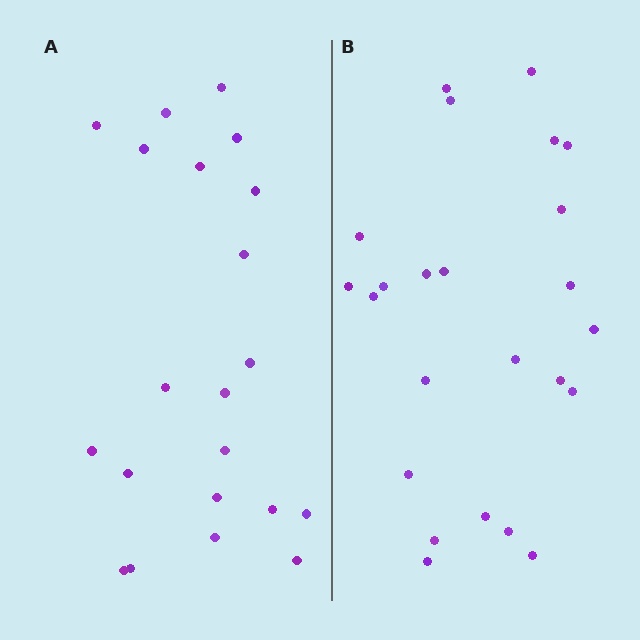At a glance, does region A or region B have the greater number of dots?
Region B (the right region) has more dots.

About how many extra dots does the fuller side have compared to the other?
Region B has just a few more — roughly 2 or 3 more dots than region A.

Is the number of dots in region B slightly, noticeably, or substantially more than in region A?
Region B has only slightly more — the two regions are fairly close. The ratio is roughly 1.1 to 1.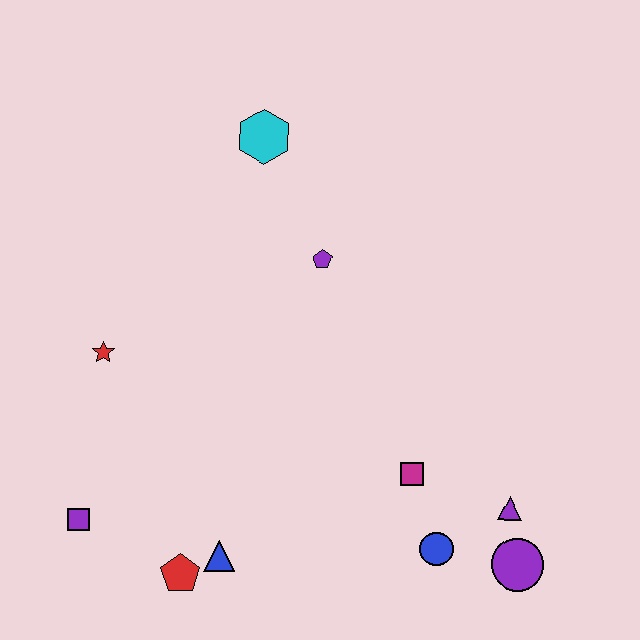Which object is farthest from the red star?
The purple circle is farthest from the red star.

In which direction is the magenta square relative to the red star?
The magenta square is to the right of the red star.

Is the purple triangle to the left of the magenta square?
No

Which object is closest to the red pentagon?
The blue triangle is closest to the red pentagon.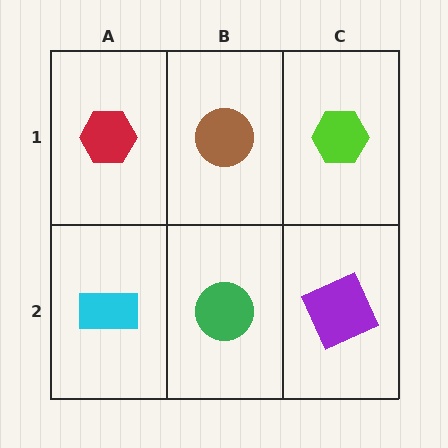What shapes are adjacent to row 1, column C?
A purple square (row 2, column C), a brown circle (row 1, column B).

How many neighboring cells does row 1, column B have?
3.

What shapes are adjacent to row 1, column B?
A green circle (row 2, column B), a red hexagon (row 1, column A), a lime hexagon (row 1, column C).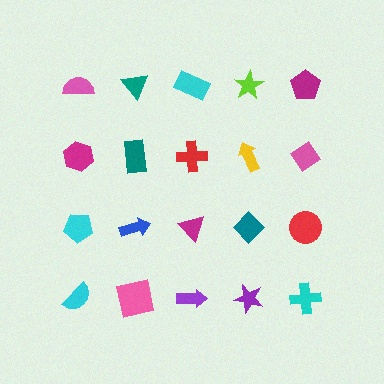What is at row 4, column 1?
A cyan semicircle.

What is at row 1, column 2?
A teal triangle.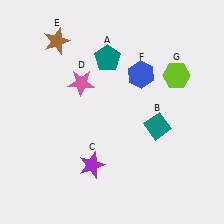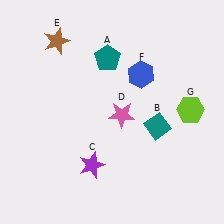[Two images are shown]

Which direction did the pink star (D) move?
The pink star (D) moved right.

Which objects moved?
The objects that moved are: the pink star (D), the lime hexagon (G).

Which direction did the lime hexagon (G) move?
The lime hexagon (G) moved down.